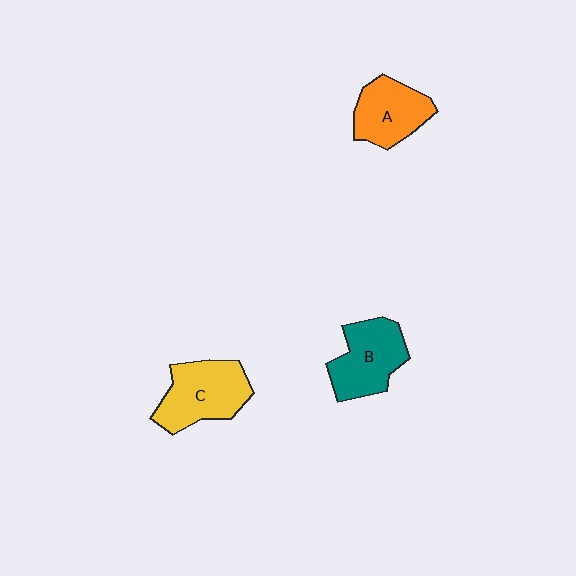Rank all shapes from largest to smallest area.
From largest to smallest: C (yellow), B (teal), A (orange).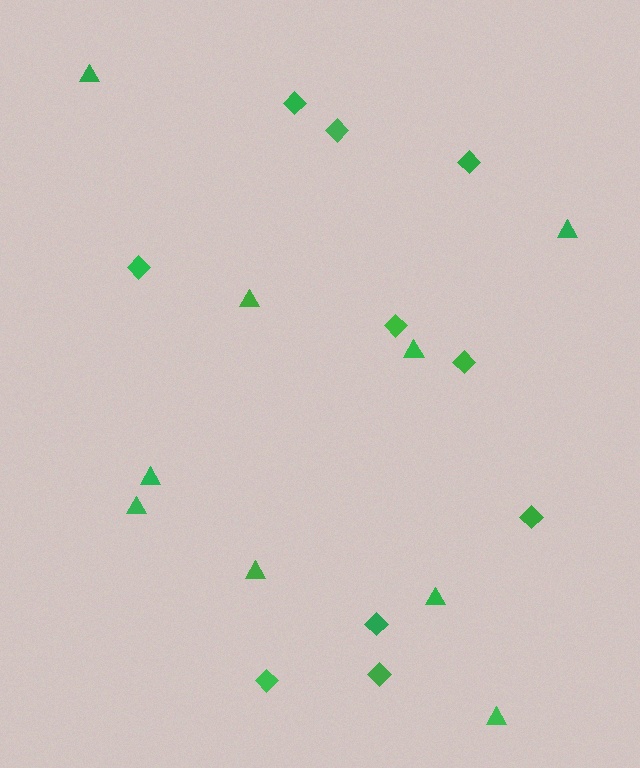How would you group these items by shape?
There are 2 groups: one group of triangles (9) and one group of diamonds (10).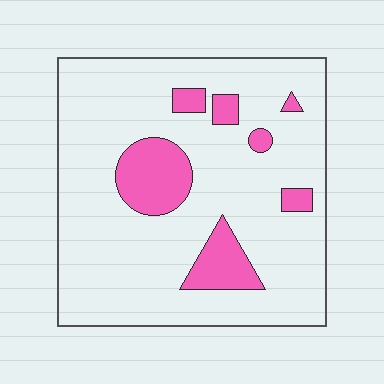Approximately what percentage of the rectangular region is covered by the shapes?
Approximately 15%.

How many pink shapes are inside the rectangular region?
7.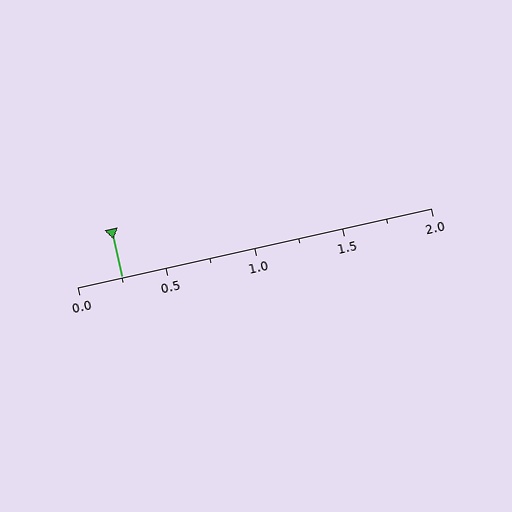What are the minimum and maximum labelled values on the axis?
The axis runs from 0.0 to 2.0.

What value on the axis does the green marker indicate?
The marker indicates approximately 0.25.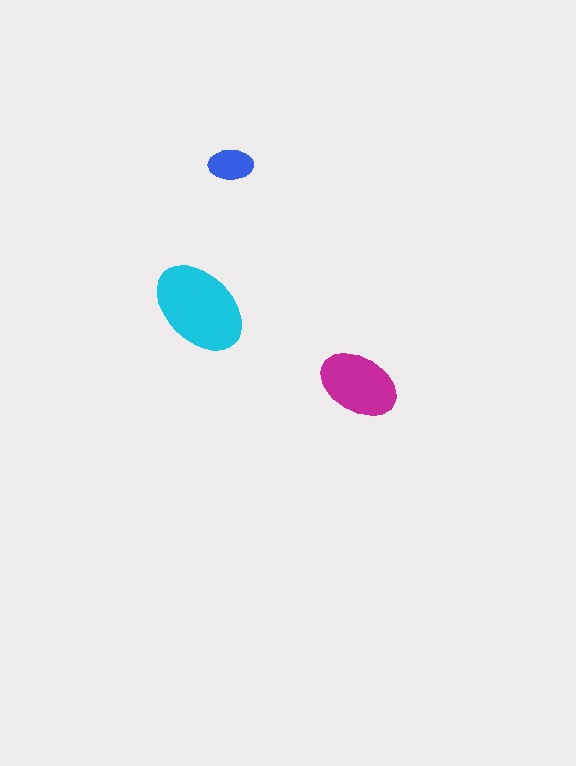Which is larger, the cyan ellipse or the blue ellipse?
The cyan one.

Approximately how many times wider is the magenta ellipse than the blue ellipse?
About 2 times wider.